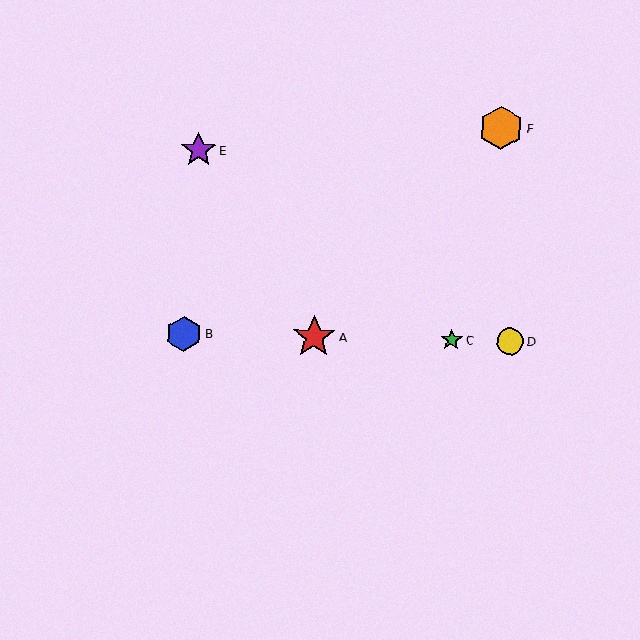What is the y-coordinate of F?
Object F is at y≈128.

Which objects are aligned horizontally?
Objects A, B, C, D are aligned horizontally.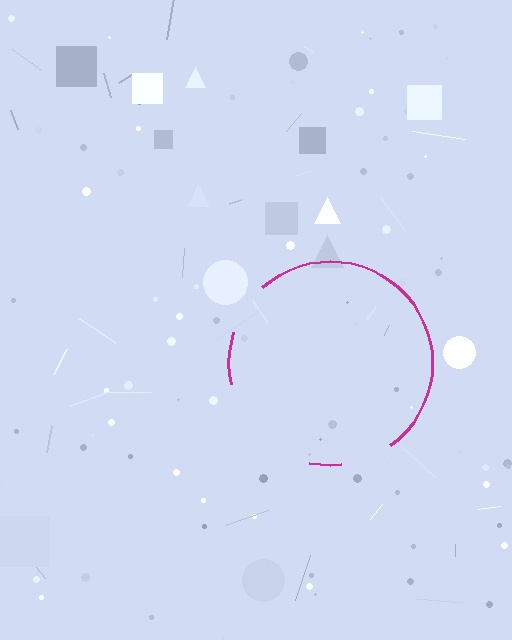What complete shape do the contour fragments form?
The contour fragments form a circle.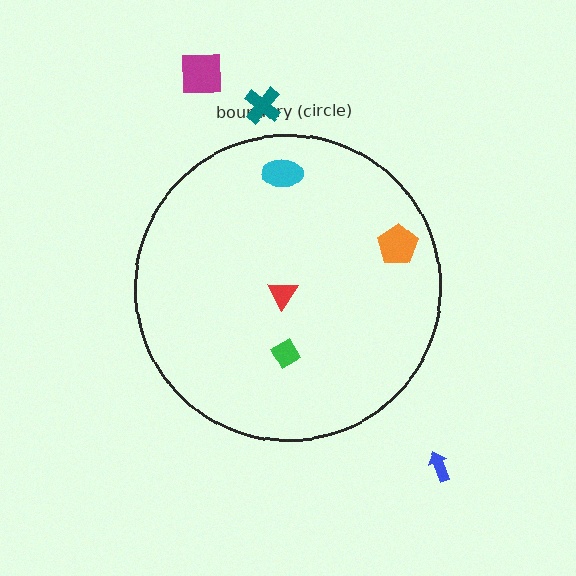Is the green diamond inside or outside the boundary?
Inside.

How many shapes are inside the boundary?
4 inside, 3 outside.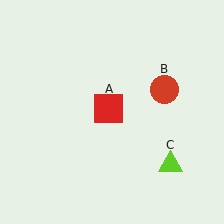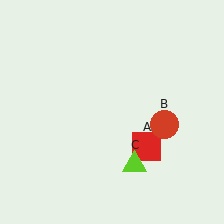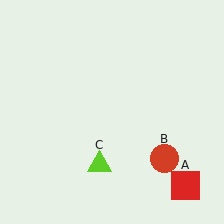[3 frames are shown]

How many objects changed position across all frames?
3 objects changed position: red square (object A), red circle (object B), lime triangle (object C).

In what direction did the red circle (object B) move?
The red circle (object B) moved down.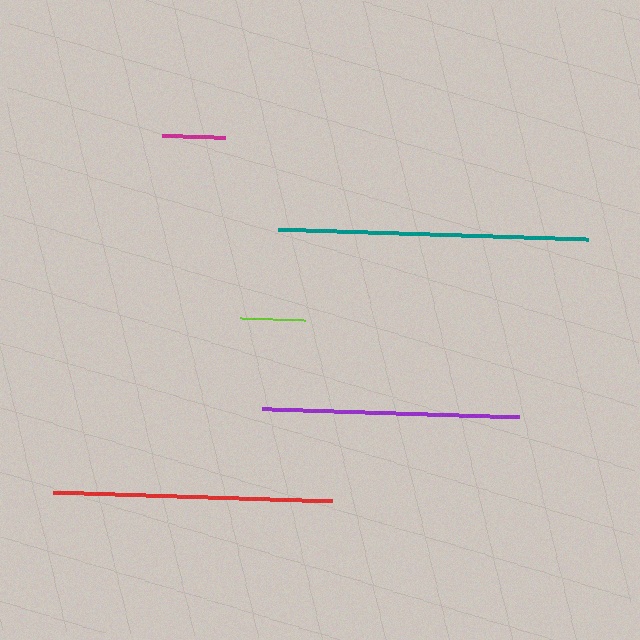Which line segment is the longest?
The teal line is the longest at approximately 309 pixels.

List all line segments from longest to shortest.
From longest to shortest: teal, red, purple, lime, magenta.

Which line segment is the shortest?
The magenta line is the shortest at approximately 63 pixels.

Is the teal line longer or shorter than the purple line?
The teal line is longer than the purple line.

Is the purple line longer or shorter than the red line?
The red line is longer than the purple line.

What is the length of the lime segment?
The lime segment is approximately 66 pixels long.